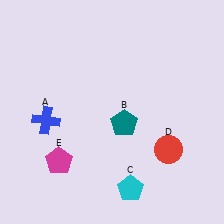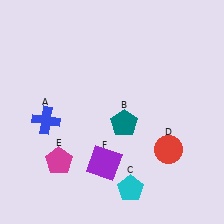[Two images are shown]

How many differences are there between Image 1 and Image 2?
There is 1 difference between the two images.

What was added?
A purple square (F) was added in Image 2.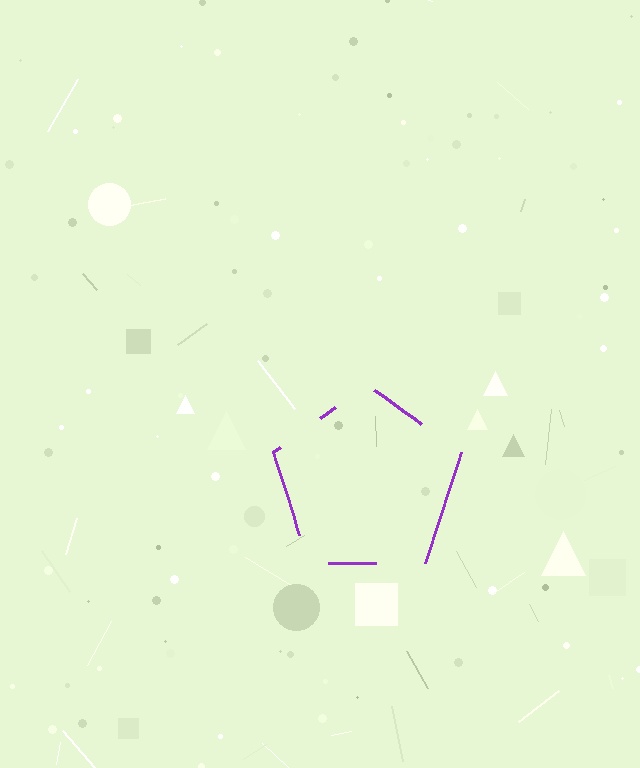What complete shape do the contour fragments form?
The contour fragments form a pentagon.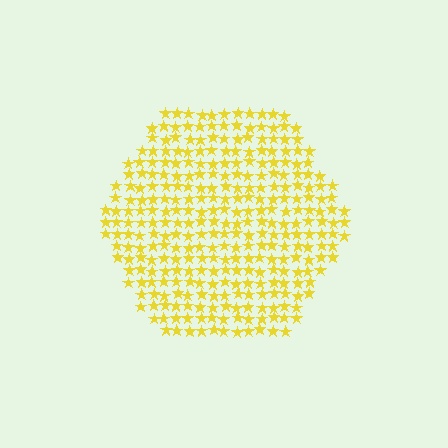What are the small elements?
The small elements are stars.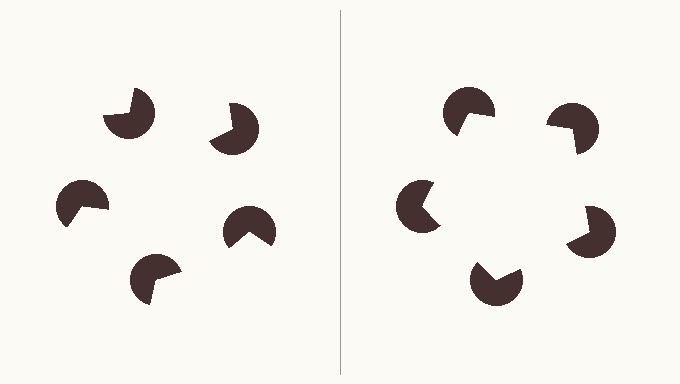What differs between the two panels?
The pac-man discs are positioned identically on both sides; only the wedge orientations differ. On the right they align to a pentagon; on the left they are misaligned.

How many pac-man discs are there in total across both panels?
10 — 5 on each side.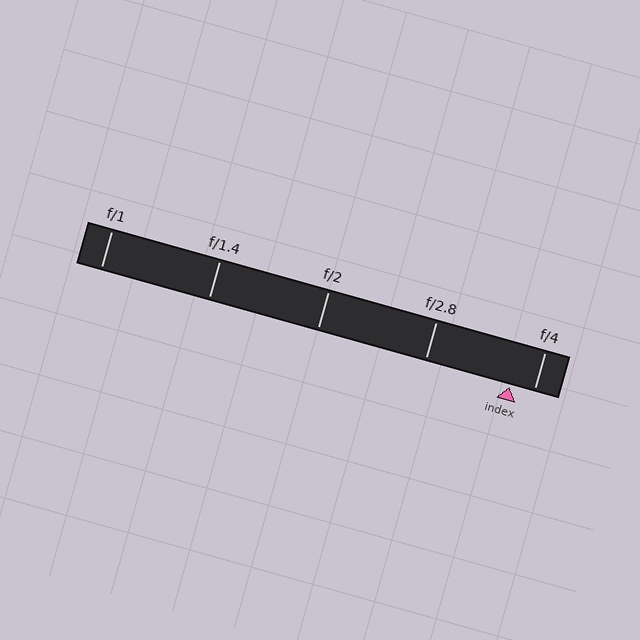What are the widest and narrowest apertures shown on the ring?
The widest aperture shown is f/1 and the narrowest is f/4.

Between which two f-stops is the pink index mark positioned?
The index mark is between f/2.8 and f/4.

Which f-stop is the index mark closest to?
The index mark is closest to f/4.